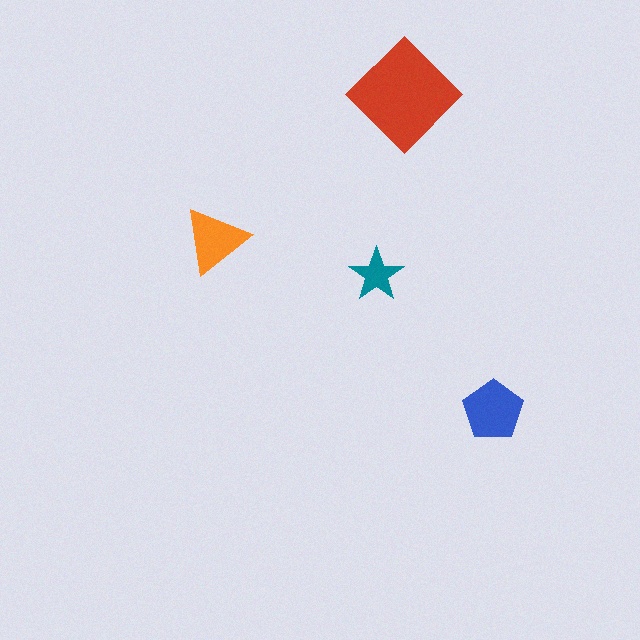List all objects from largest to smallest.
The red diamond, the blue pentagon, the orange triangle, the teal star.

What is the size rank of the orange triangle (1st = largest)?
3rd.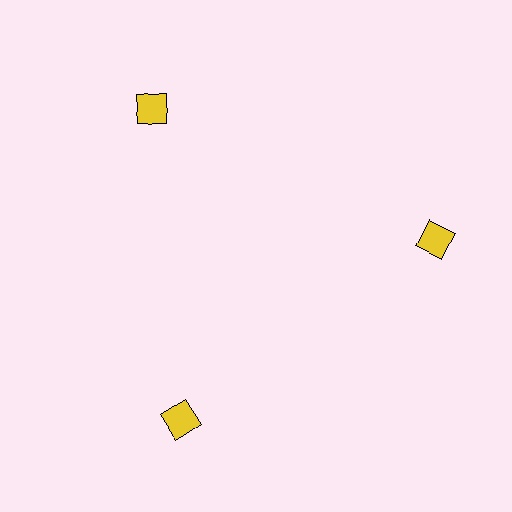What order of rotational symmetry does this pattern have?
This pattern has 3-fold rotational symmetry.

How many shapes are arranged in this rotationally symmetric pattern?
There are 3 shapes, arranged in 3 groups of 1.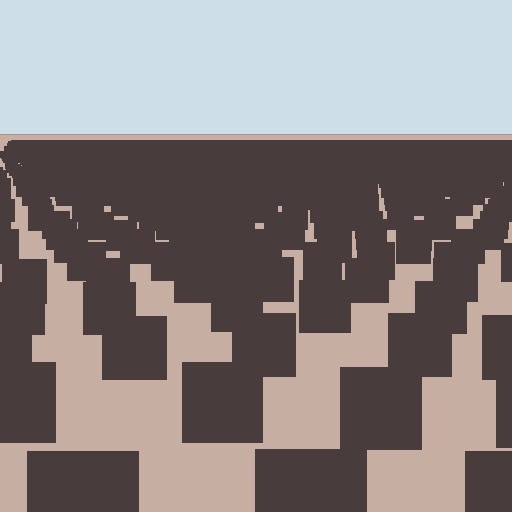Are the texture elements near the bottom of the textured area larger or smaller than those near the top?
Larger. Near the bottom, elements are closer to the viewer and appear at a bigger on-screen size.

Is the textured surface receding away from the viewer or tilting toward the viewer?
The surface is receding away from the viewer. Texture elements get smaller and denser toward the top.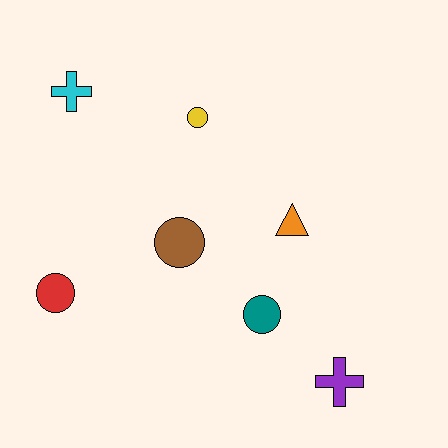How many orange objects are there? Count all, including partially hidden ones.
There is 1 orange object.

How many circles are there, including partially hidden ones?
There are 4 circles.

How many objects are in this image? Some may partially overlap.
There are 7 objects.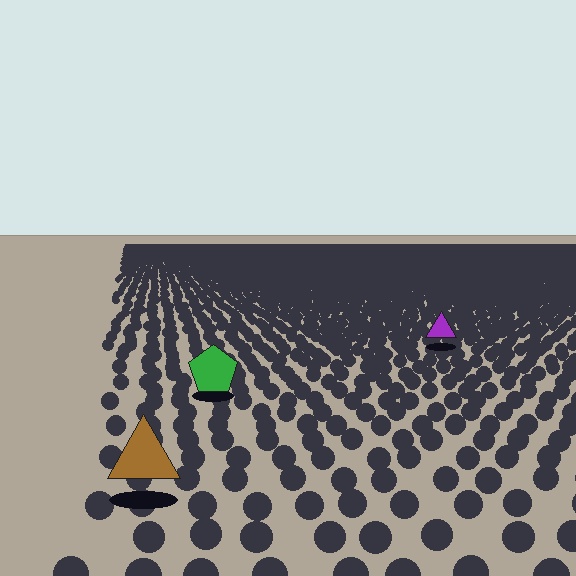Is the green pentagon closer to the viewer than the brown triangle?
No. The brown triangle is closer — you can tell from the texture gradient: the ground texture is coarser near it.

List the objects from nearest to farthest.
From nearest to farthest: the brown triangle, the green pentagon, the purple triangle.